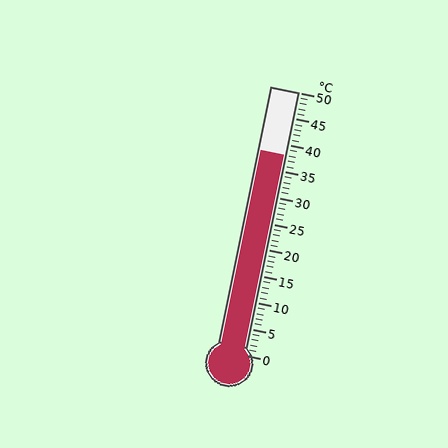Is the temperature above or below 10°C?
The temperature is above 10°C.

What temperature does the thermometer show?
The thermometer shows approximately 38°C.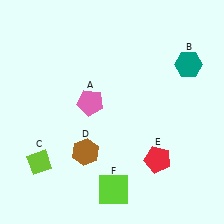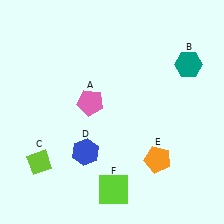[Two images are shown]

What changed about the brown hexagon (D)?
In Image 1, D is brown. In Image 2, it changed to blue.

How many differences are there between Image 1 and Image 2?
There are 2 differences between the two images.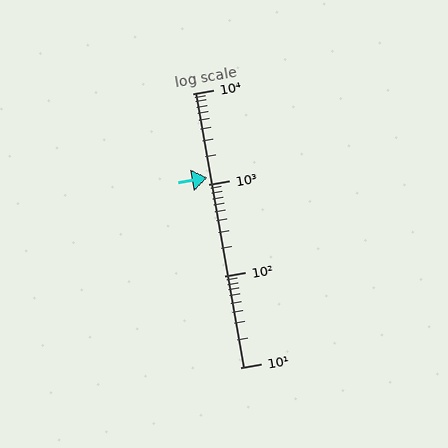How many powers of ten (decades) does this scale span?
The scale spans 3 decades, from 10 to 10000.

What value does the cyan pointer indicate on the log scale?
The pointer indicates approximately 1200.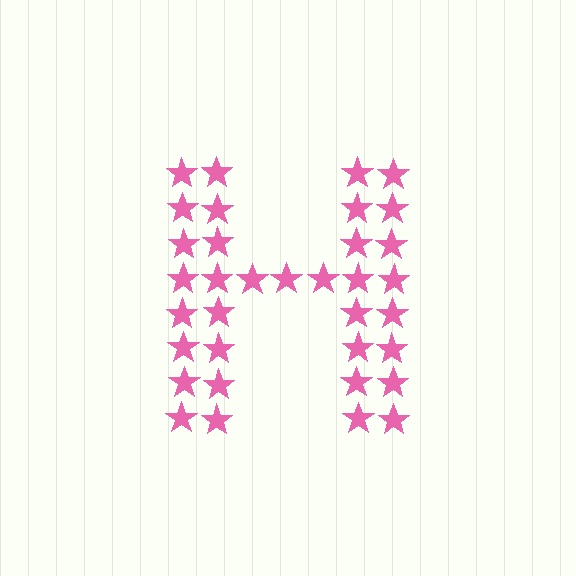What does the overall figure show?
The overall figure shows the letter H.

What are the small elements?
The small elements are stars.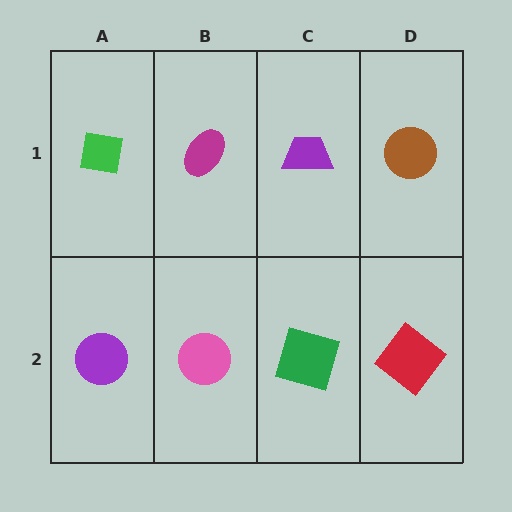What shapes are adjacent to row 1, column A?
A purple circle (row 2, column A), a magenta ellipse (row 1, column B).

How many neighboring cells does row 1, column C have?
3.